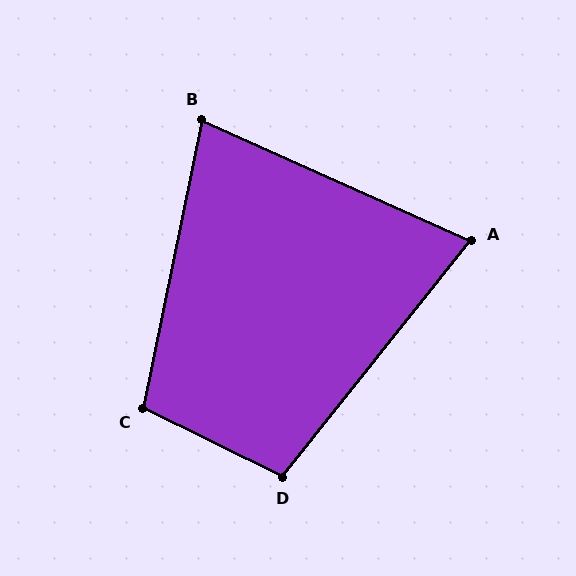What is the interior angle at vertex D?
Approximately 103 degrees (obtuse).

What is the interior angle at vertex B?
Approximately 77 degrees (acute).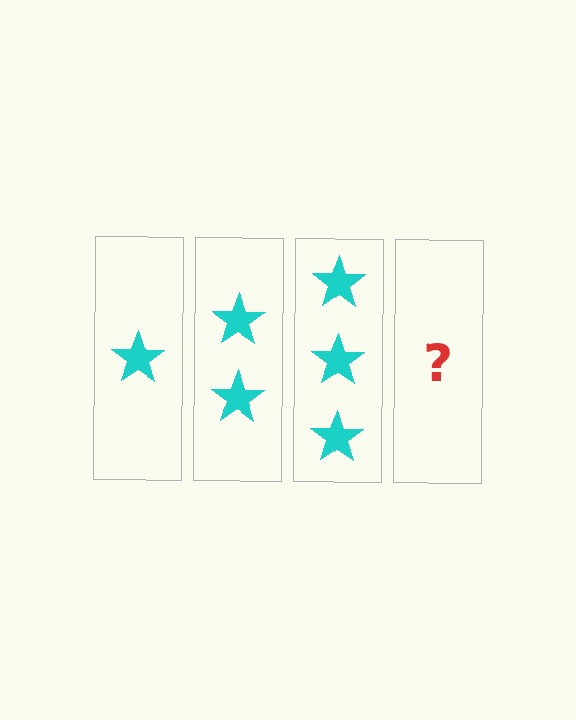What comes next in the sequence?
The next element should be 4 stars.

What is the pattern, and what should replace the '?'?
The pattern is that each step adds one more star. The '?' should be 4 stars.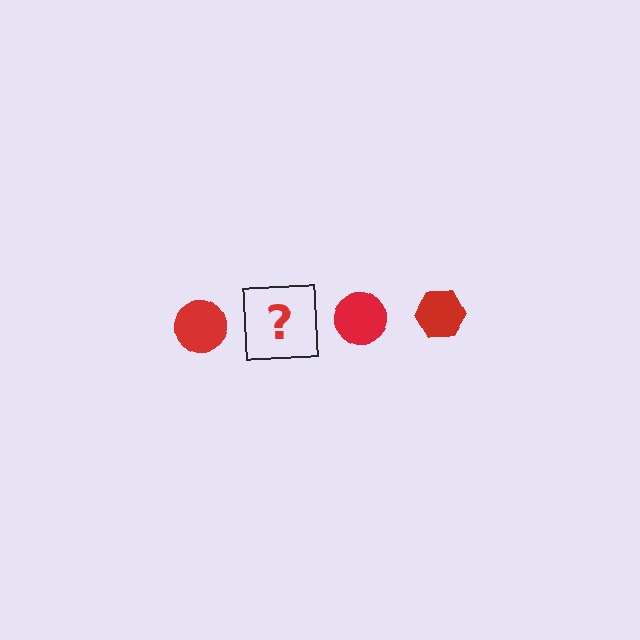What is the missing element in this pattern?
The missing element is a red hexagon.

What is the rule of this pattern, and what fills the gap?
The rule is that the pattern cycles through circle, hexagon shapes in red. The gap should be filled with a red hexagon.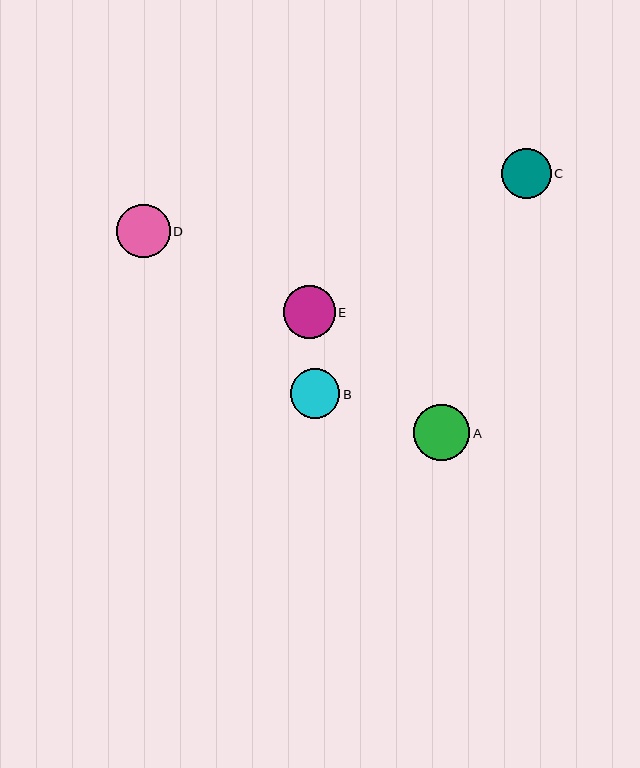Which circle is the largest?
Circle A is the largest with a size of approximately 56 pixels.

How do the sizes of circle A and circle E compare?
Circle A and circle E are approximately the same size.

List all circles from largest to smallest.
From largest to smallest: A, D, E, C, B.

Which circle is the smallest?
Circle B is the smallest with a size of approximately 50 pixels.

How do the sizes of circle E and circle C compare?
Circle E and circle C are approximately the same size.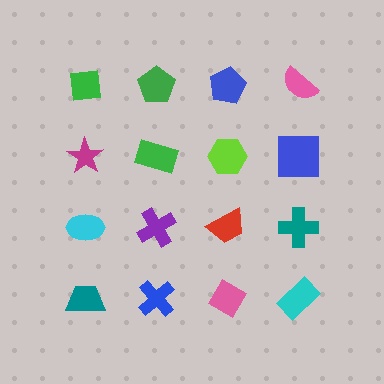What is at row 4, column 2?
A blue cross.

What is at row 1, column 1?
A green square.